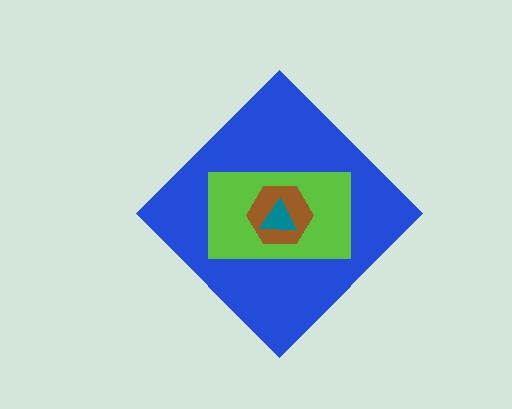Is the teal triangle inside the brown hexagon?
Yes.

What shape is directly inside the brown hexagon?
The teal triangle.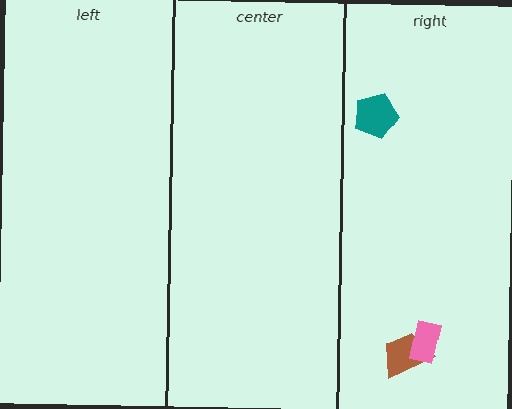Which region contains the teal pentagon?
The right region.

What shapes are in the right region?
The brown trapezoid, the teal pentagon, the pink rectangle.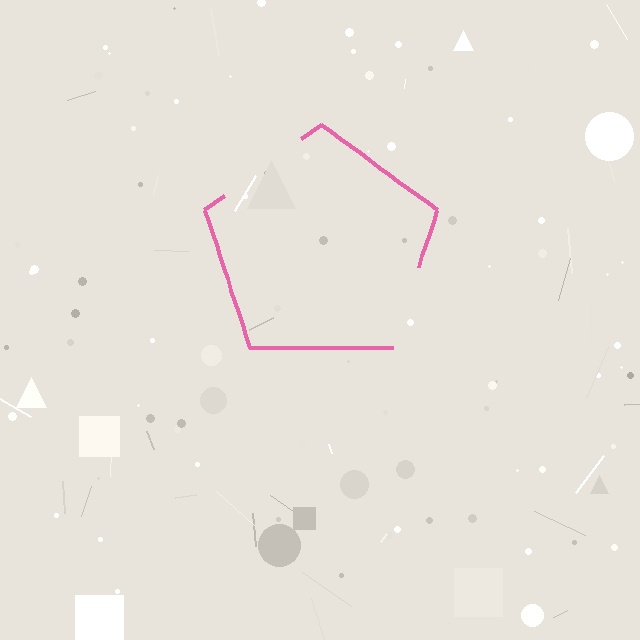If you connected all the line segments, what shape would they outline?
They would outline a pentagon.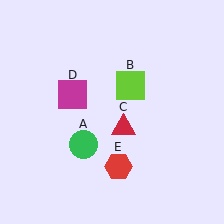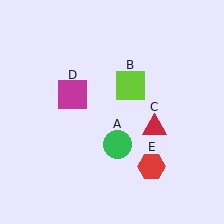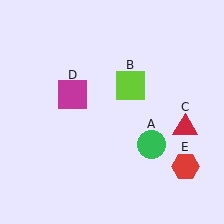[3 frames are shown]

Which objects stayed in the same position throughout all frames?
Lime square (object B) and magenta square (object D) remained stationary.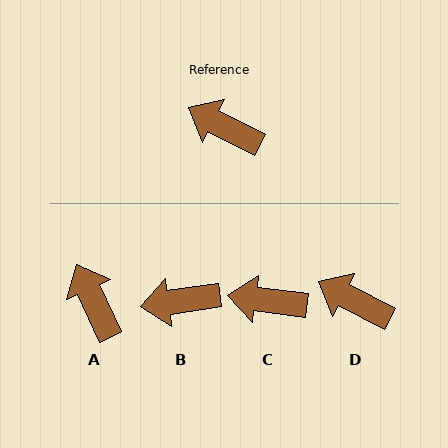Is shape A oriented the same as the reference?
No, it is off by about 37 degrees.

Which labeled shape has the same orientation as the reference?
D.